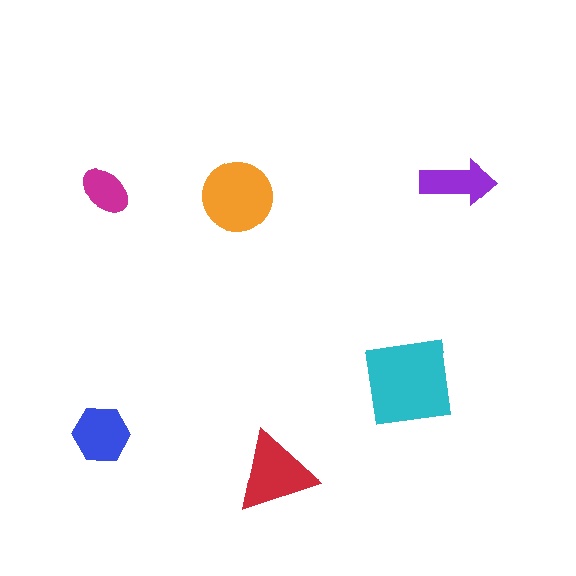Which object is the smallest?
The magenta ellipse.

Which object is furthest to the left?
The blue hexagon is leftmost.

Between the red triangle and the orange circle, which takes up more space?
The orange circle.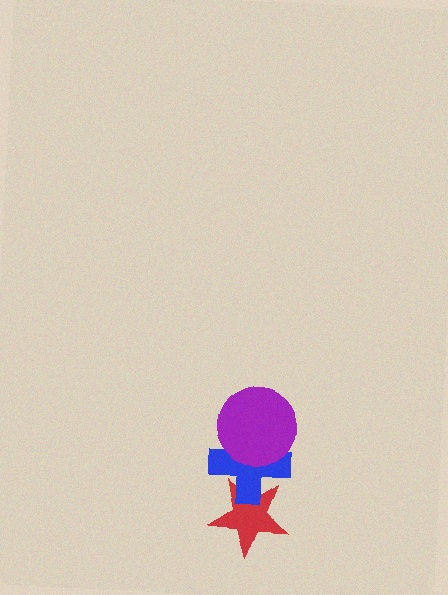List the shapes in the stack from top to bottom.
From top to bottom: the purple circle, the blue cross, the red star.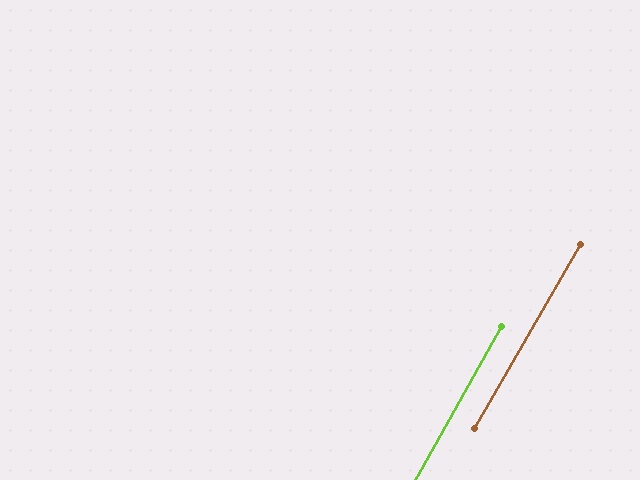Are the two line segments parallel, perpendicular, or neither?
Parallel — their directions differ by only 1.0°.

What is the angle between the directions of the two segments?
Approximately 1 degree.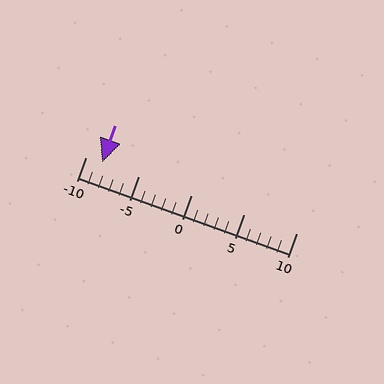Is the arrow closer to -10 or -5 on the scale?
The arrow is closer to -10.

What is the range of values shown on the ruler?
The ruler shows values from -10 to 10.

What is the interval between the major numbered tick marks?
The major tick marks are spaced 5 units apart.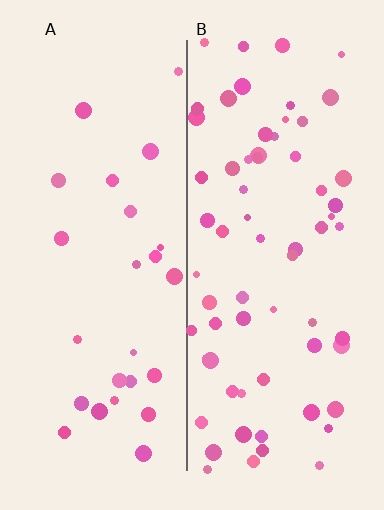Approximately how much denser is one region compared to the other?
Approximately 2.6× — region B over region A.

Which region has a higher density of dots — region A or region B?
B (the right).